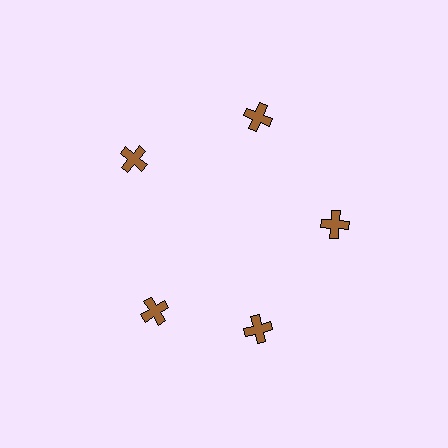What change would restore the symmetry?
The symmetry would be restored by rotating it back into even spacing with its neighbors so that all 5 crosses sit at equal angles and equal distance from the center.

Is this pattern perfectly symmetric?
No. The 5 brown crosses are arranged in a ring, but one element near the 8 o'clock position is rotated out of alignment along the ring, breaking the 5-fold rotational symmetry.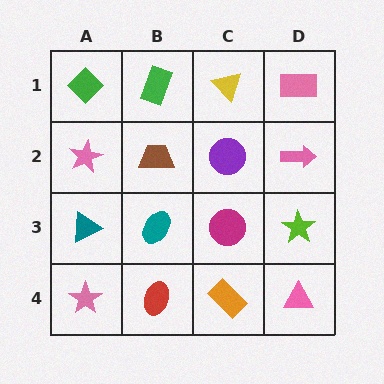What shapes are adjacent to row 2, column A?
A green diamond (row 1, column A), a teal triangle (row 3, column A), a brown trapezoid (row 2, column B).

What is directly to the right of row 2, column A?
A brown trapezoid.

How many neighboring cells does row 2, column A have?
3.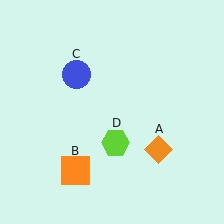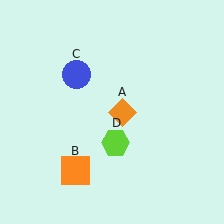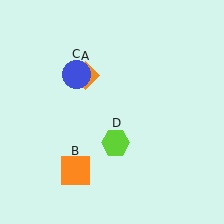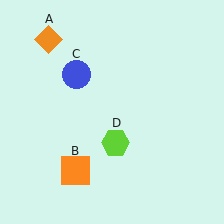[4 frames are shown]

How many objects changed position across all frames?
1 object changed position: orange diamond (object A).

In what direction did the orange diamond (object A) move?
The orange diamond (object A) moved up and to the left.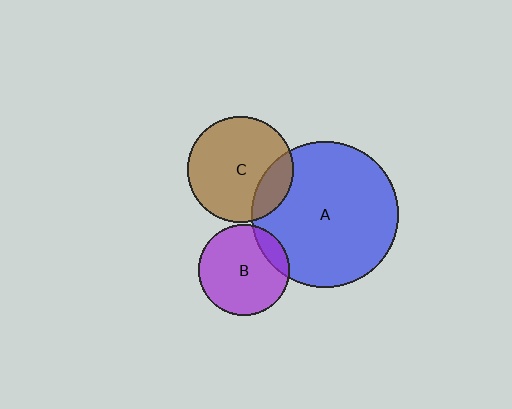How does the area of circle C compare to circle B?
Approximately 1.4 times.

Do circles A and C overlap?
Yes.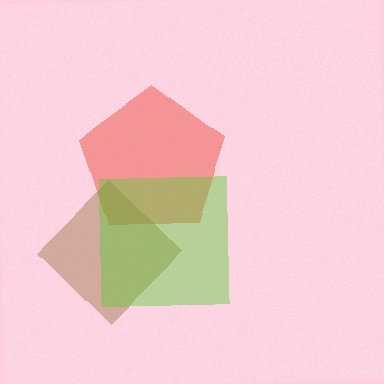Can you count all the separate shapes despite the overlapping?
Yes, there are 3 separate shapes.